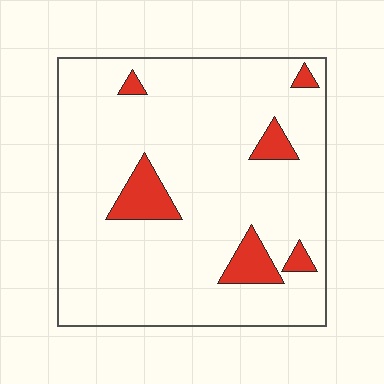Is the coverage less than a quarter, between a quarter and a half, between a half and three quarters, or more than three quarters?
Less than a quarter.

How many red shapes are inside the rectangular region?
6.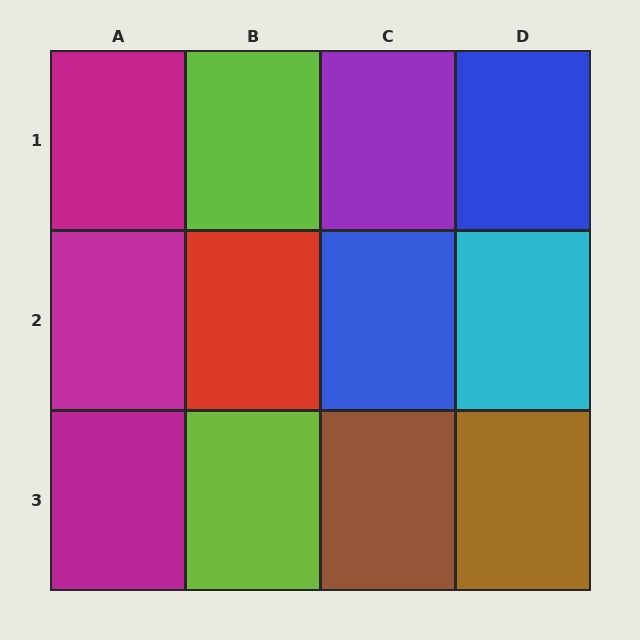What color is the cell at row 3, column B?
Lime.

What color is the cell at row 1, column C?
Purple.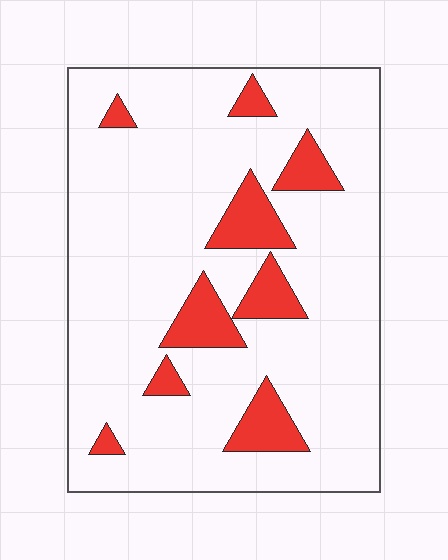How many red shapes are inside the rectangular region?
9.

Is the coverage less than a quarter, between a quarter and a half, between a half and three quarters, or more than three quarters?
Less than a quarter.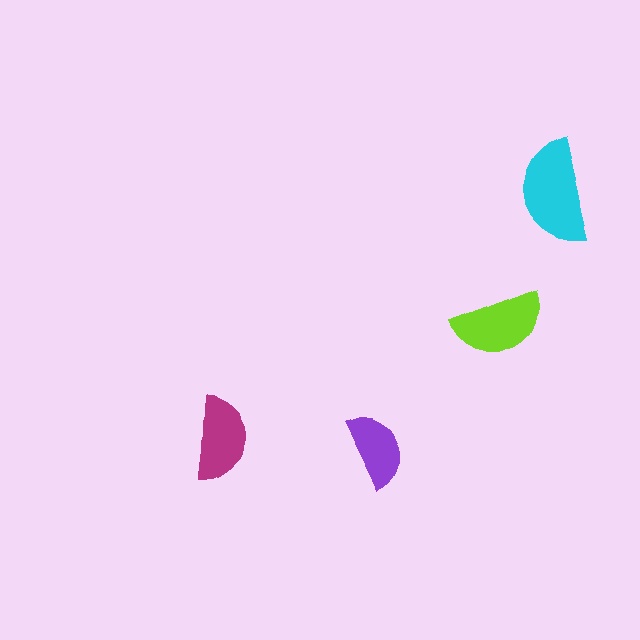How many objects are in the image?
There are 4 objects in the image.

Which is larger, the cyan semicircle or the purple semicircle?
The cyan one.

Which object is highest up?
The cyan semicircle is topmost.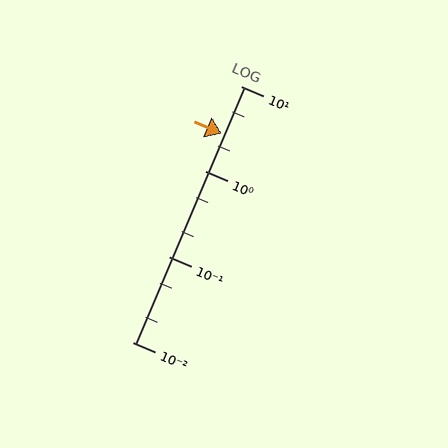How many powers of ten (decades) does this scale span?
The scale spans 3 decades, from 0.01 to 10.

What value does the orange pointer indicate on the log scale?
The pointer indicates approximately 2.8.